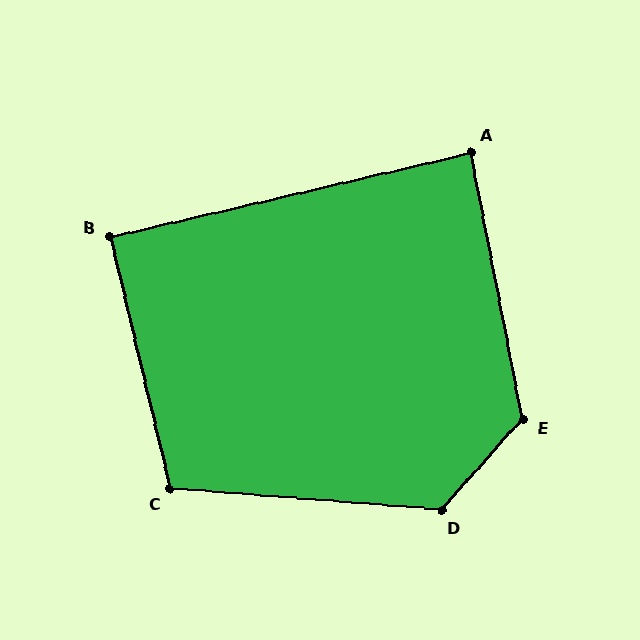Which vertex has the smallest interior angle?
A, at approximately 88 degrees.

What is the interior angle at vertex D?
Approximately 127 degrees (obtuse).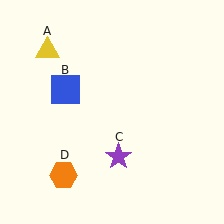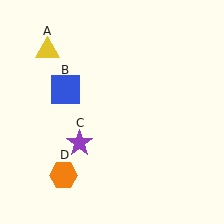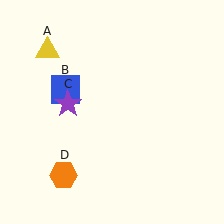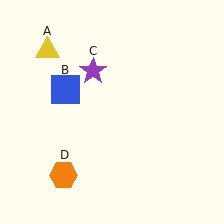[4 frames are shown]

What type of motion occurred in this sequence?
The purple star (object C) rotated clockwise around the center of the scene.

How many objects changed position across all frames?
1 object changed position: purple star (object C).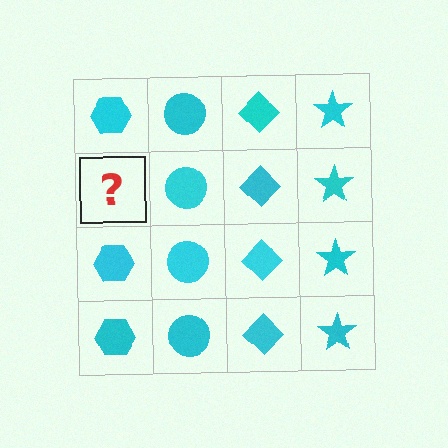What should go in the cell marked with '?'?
The missing cell should contain a cyan hexagon.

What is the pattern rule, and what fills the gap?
The rule is that each column has a consistent shape. The gap should be filled with a cyan hexagon.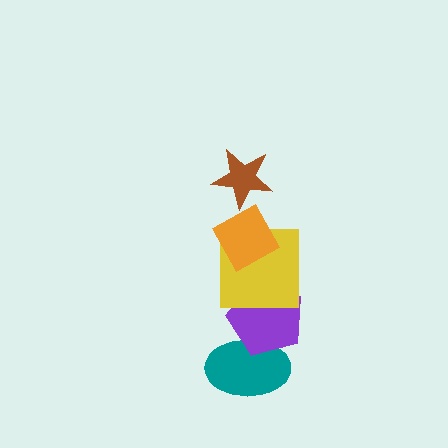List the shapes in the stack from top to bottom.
From top to bottom: the brown star, the orange diamond, the yellow square, the purple pentagon, the teal ellipse.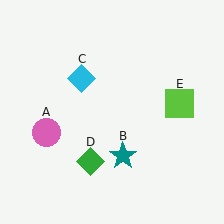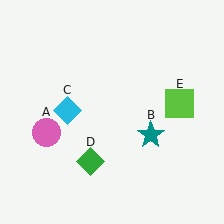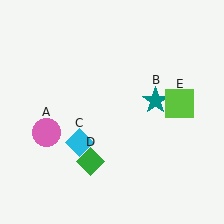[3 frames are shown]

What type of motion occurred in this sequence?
The teal star (object B), cyan diamond (object C) rotated counterclockwise around the center of the scene.